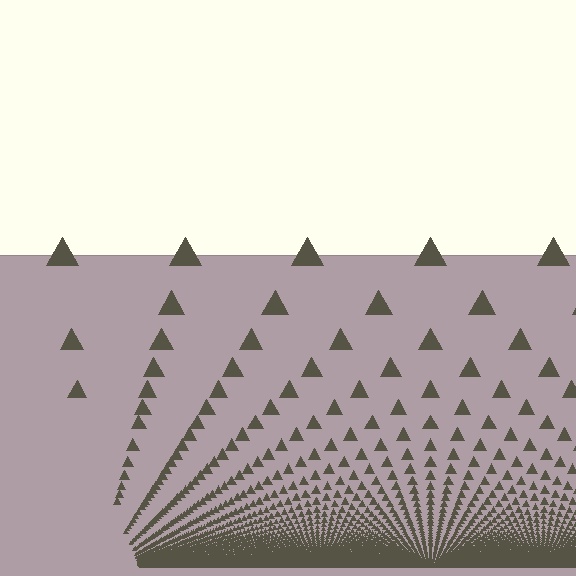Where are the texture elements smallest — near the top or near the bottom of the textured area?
Near the bottom.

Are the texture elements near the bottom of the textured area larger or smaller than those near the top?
Smaller. The gradient is inverted — elements near the bottom are smaller and denser.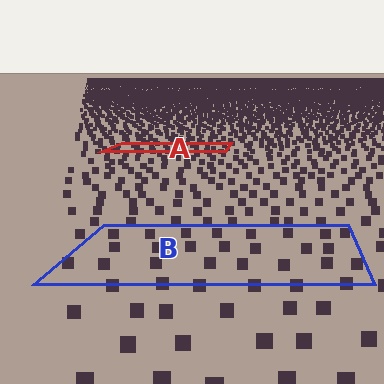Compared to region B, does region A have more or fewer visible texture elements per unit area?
Region A has more texture elements per unit area — they are packed more densely because it is farther away.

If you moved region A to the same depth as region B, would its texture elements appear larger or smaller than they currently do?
They would appear larger. At a closer depth, the same texture elements are projected at a bigger on-screen size.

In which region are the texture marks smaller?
The texture marks are smaller in region A, because it is farther away.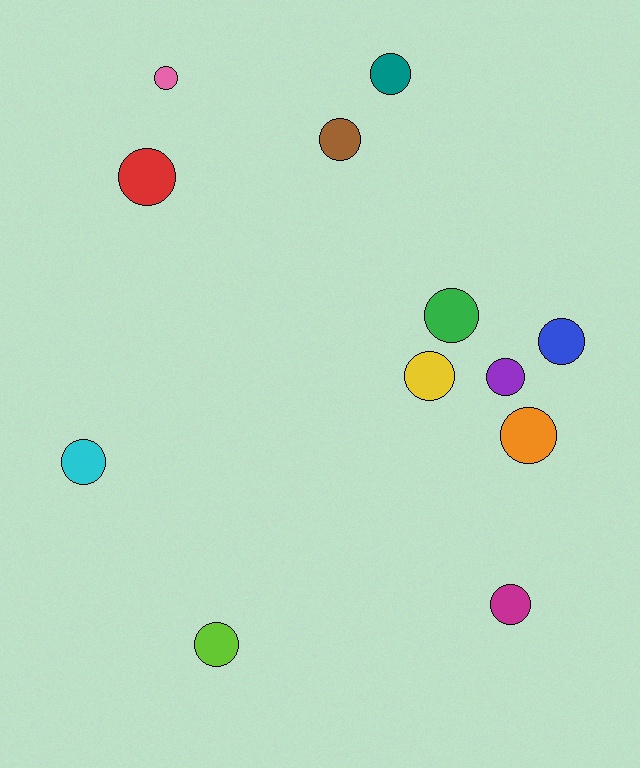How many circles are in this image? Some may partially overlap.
There are 12 circles.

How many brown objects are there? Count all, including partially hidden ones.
There is 1 brown object.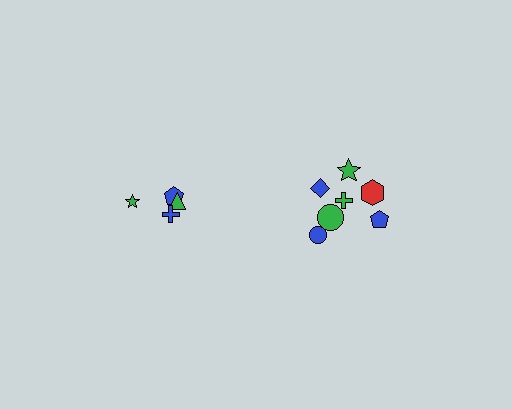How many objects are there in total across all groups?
There are 11 objects.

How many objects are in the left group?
There are 4 objects.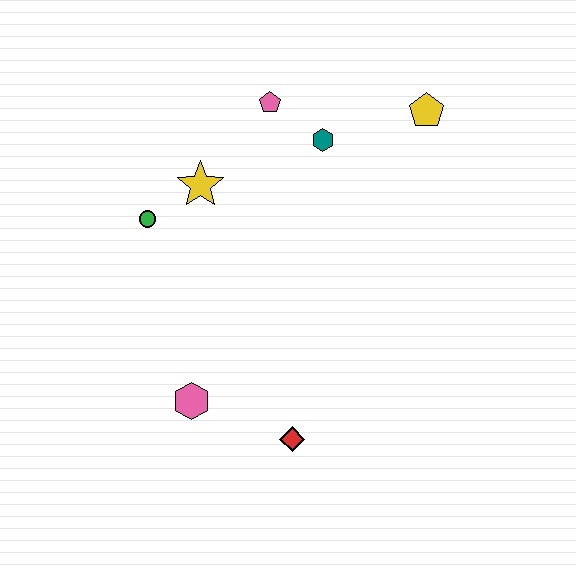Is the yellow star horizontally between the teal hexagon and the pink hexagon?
Yes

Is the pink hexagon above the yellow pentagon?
No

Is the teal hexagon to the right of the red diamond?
Yes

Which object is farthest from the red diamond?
The yellow pentagon is farthest from the red diamond.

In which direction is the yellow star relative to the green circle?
The yellow star is to the right of the green circle.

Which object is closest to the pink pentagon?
The teal hexagon is closest to the pink pentagon.